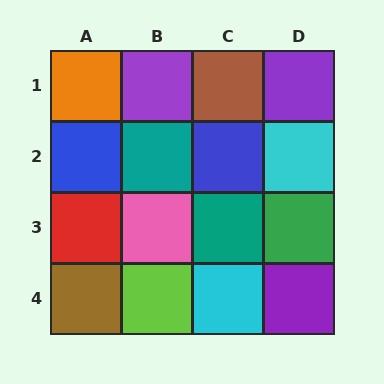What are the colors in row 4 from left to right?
Brown, lime, cyan, purple.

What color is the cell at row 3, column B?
Pink.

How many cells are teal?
2 cells are teal.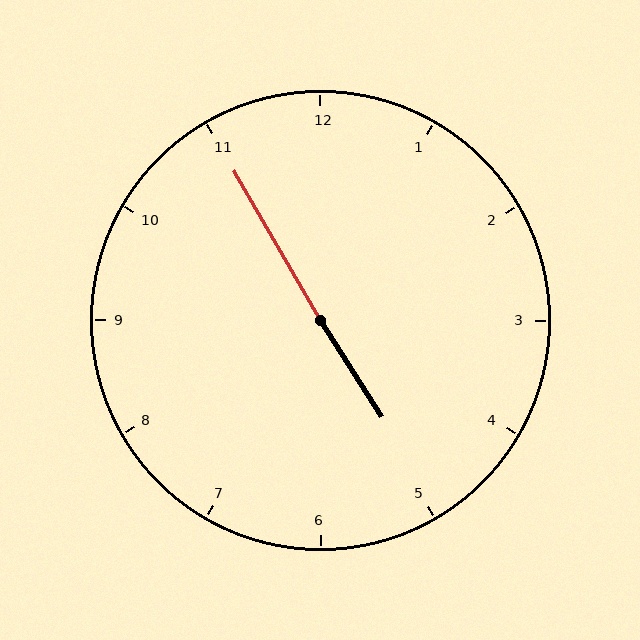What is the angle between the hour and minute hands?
Approximately 178 degrees.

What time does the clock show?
4:55.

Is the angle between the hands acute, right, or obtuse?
It is obtuse.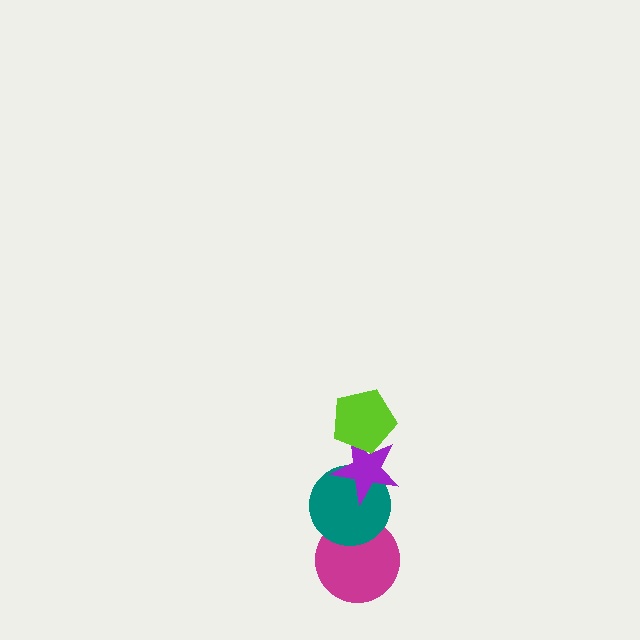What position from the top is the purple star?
The purple star is 2nd from the top.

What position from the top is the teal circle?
The teal circle is 3rd from the top.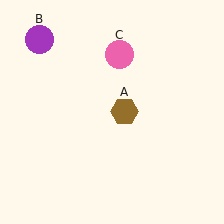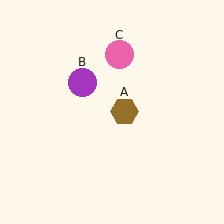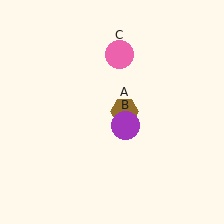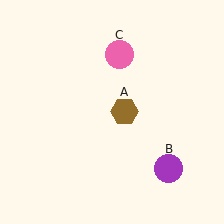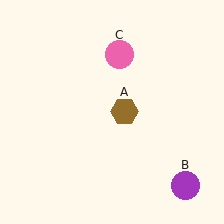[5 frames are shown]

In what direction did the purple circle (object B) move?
The purple circle (object B) moved down and to the right.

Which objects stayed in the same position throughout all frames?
Brown hexagon (object A) and pink circle (object C) remained stationary.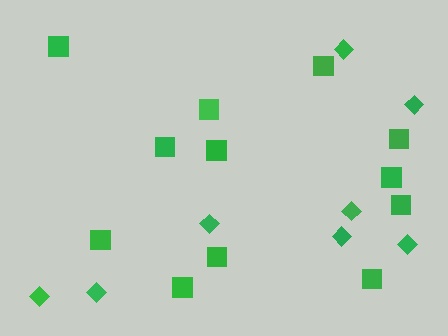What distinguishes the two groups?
There are 2 groups: one group of squares (12) and one group of diamonds (8).